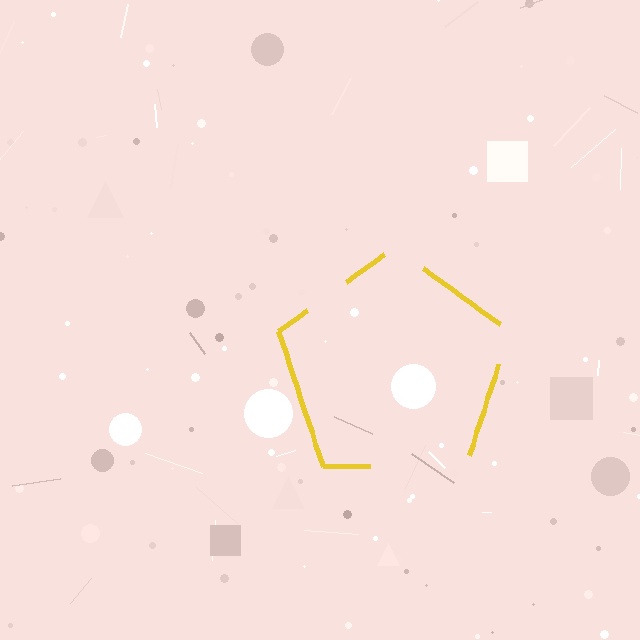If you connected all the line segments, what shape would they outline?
They would outline a pentagon.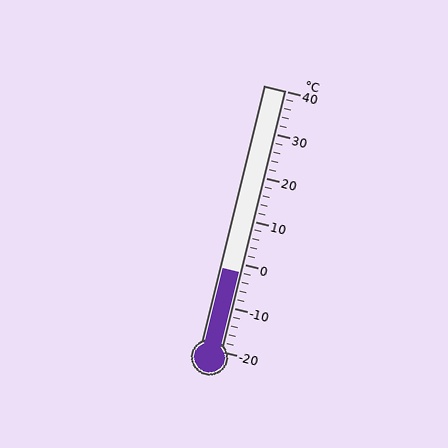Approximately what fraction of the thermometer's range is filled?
The thermometer is filled to approximately 30% of its range.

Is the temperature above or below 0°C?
The temperature is below 0°C.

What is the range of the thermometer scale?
The thermometer scale ranges from -20°C to 40°C.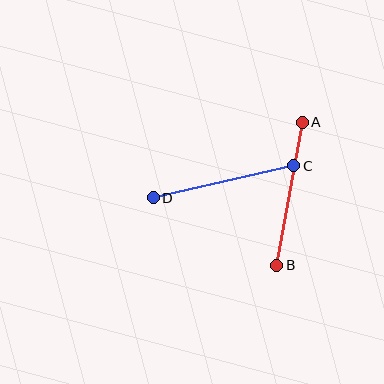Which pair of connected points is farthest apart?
Points A and B are farthest apart.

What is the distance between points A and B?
The distance is approximately 145 pixels.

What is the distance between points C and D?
The distance is approximately 144 pixels.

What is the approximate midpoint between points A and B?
The midpoint is at approximately (290, 194) pixels.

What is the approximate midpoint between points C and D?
The midpoint is at approximately (223, 182) pixels.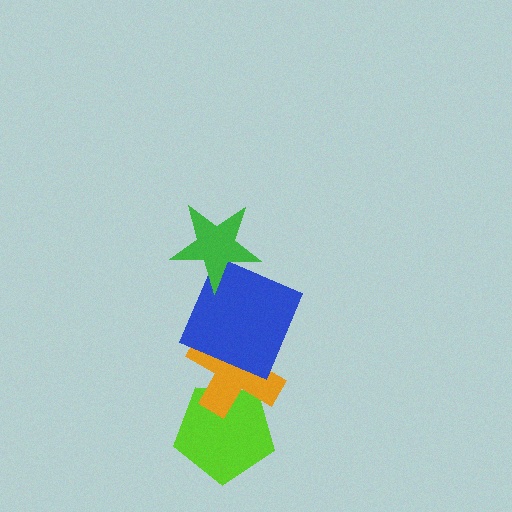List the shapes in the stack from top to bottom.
From top to bottom: the green star, the blue square, the orange cross, the lime pentagon.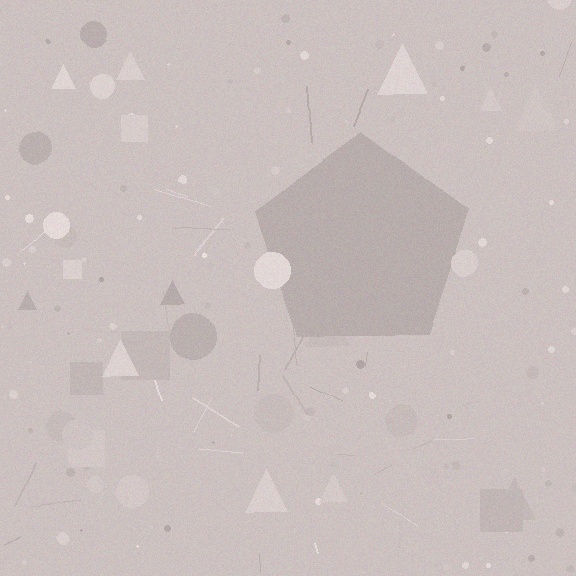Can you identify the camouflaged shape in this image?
The camouflaged shape is a pentagon.